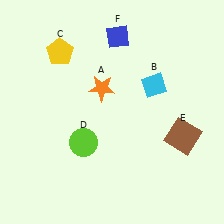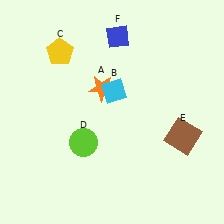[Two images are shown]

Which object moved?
The cyan diamond (B) moved left.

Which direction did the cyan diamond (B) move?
The cyan diamond (B) moved left.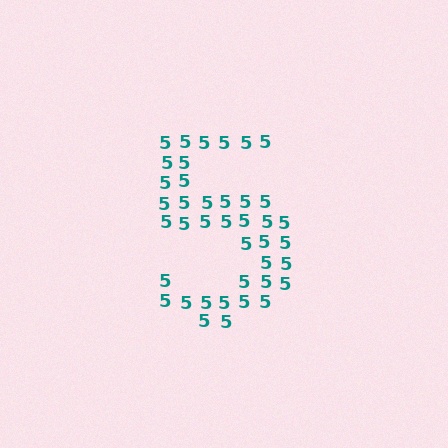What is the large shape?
The large shape is the digit 5.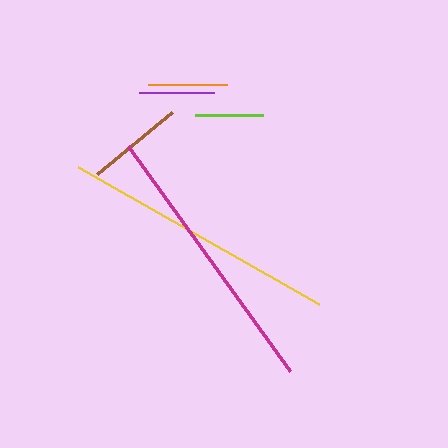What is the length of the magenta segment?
The magenta segment is approximately 277 pixels long.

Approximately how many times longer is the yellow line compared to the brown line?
The yellow line is approximately 2.8 times the length of the brown line.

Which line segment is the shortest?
The lime line is the shortest at approximately 67 pixels.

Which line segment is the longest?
The yellow line is the longest at approximately 277 pixels.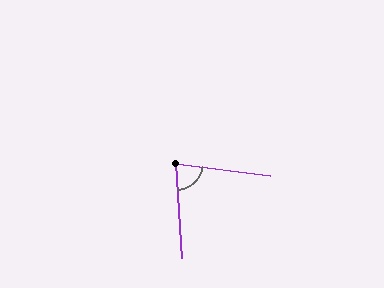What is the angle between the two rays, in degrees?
Approximately 80 degrees.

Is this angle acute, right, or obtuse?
It is acute.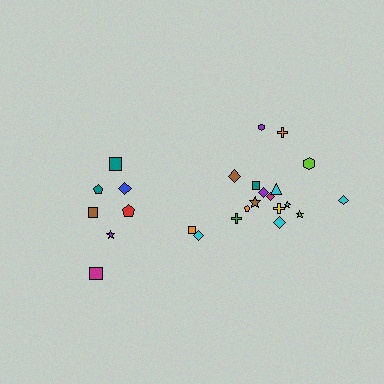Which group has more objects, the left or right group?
The right group.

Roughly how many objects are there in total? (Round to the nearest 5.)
Roughly 25 objects in total.